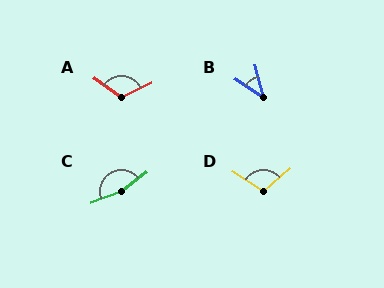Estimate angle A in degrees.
Approximately 119 degrees.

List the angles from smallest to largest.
B (43°), D (106°), A (119°), C (162°).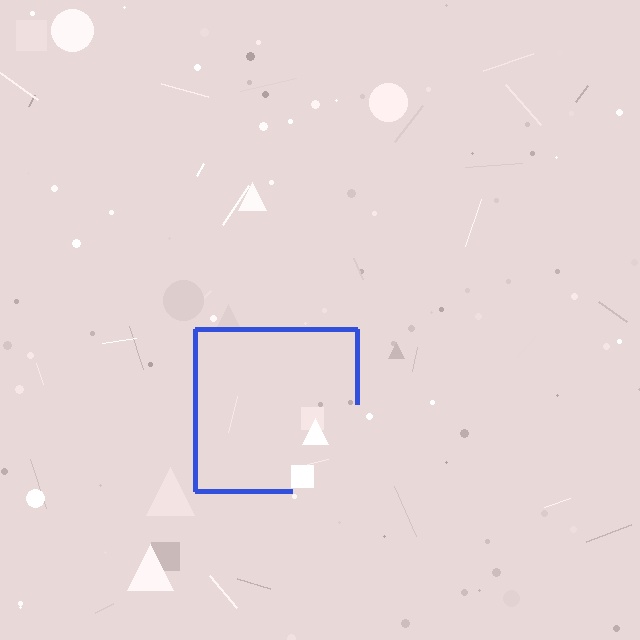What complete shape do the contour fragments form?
The contour fragments form a square.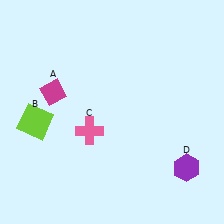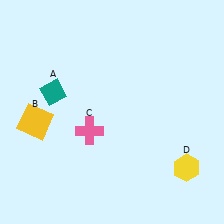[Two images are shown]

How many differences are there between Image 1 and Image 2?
There are 3 differences between the two images.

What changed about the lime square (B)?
In Image 1, B is lime. In Image 2, it changed to yellow.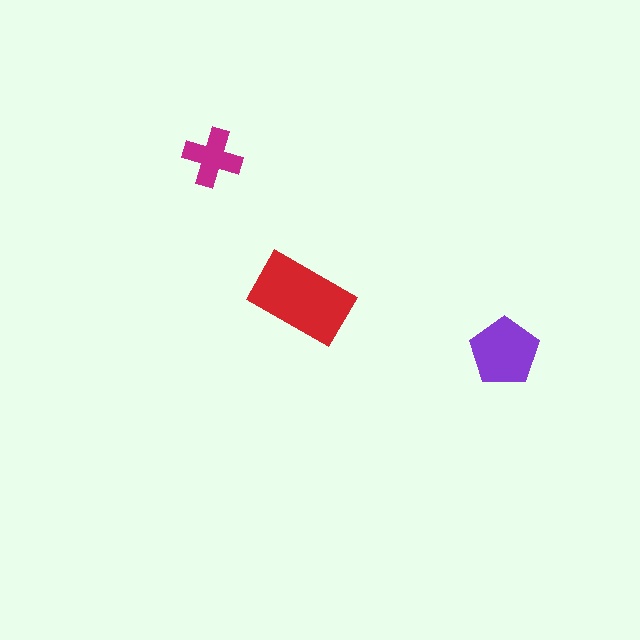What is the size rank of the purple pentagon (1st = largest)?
2nd.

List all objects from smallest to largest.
The magenta cross, the purple pentagon, the red rectangle.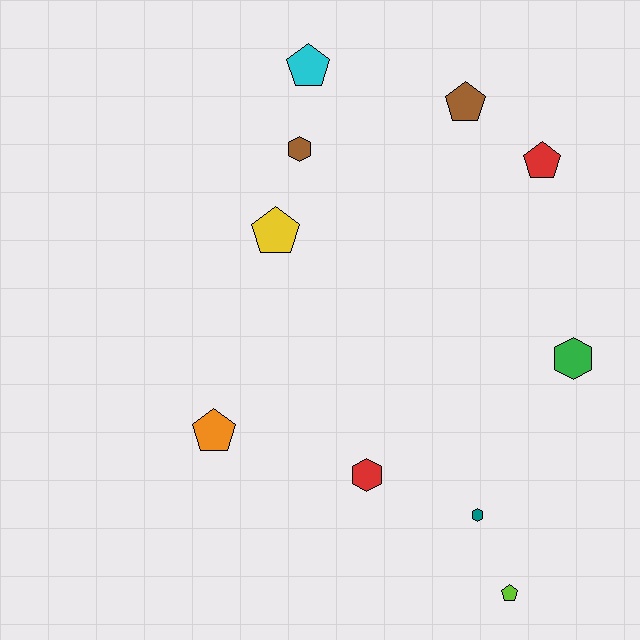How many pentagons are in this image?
There are 6 pentagons.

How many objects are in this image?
There are 10 objects.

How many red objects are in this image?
There are 2 red objects.